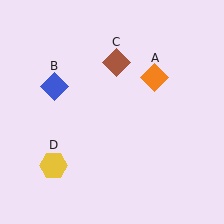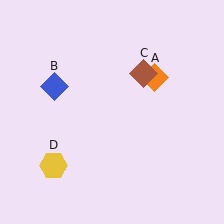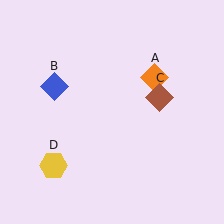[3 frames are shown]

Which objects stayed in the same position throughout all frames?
Orange diamond (object A) and blue diamond (object B) and yellow hexagon (object D) remained stationary.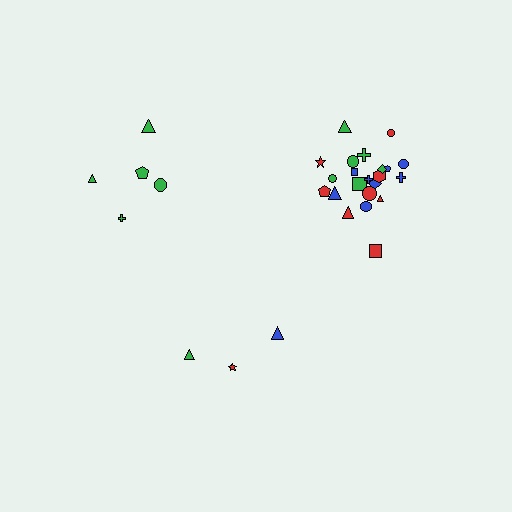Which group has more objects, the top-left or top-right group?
The top-right group.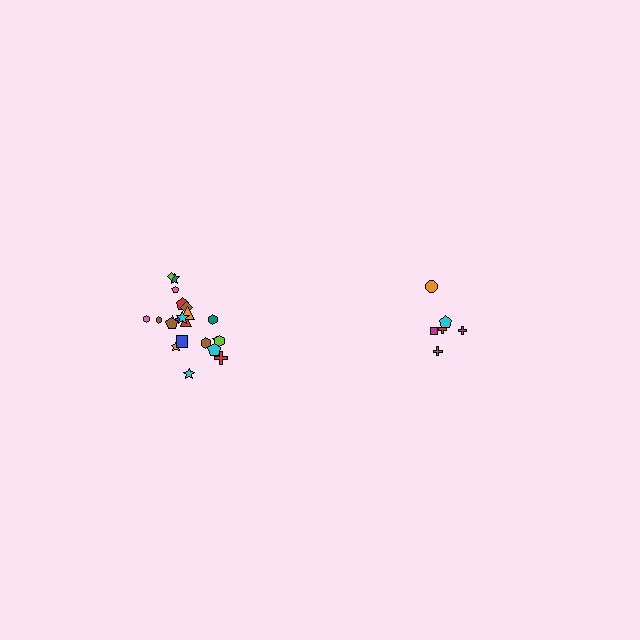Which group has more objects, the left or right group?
The left group.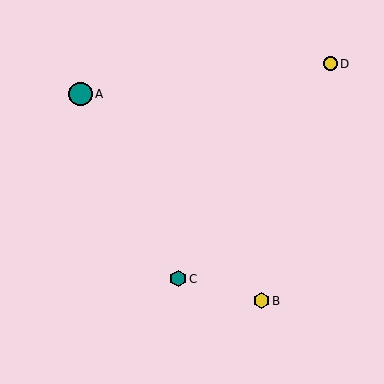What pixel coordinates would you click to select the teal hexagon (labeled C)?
Click at (178, 279) to select the teal hexagon C.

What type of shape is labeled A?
Shape A is a teal circle.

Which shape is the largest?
The teal circle (labeled A) is the largest.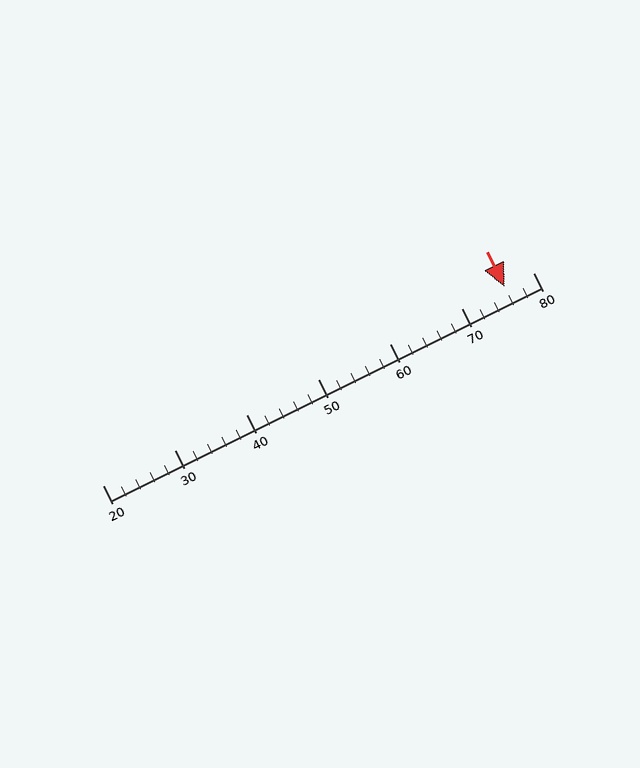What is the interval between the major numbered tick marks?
The major tick marks are spaced 10 units apart.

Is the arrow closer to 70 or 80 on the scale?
The arrow is closer to 80.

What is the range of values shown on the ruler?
The ruler shows values from 20 to 80.